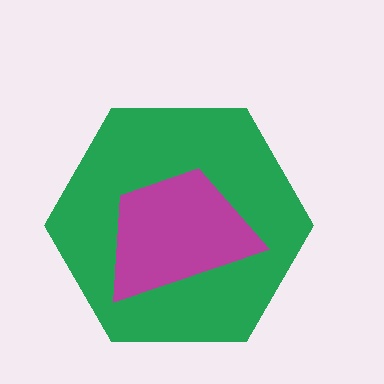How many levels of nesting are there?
2.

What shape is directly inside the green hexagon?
The magenta trapezoid.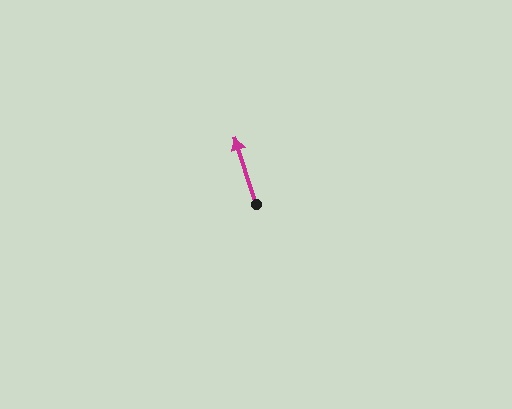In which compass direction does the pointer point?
North.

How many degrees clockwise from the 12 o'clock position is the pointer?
Approximately 342 degrees.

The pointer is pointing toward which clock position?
Roughly 11 o'clock.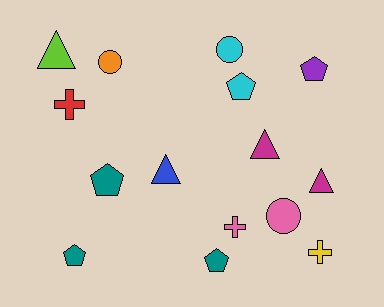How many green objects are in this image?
There are no green objects.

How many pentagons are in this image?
There are 5 pentagons.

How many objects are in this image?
There are 15 objects.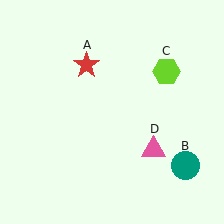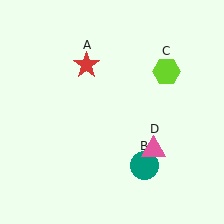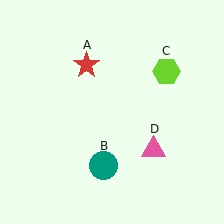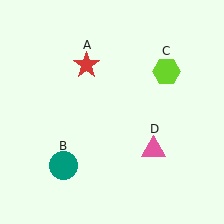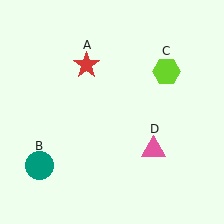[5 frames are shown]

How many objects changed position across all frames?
1 object changed position: teal circle (object B).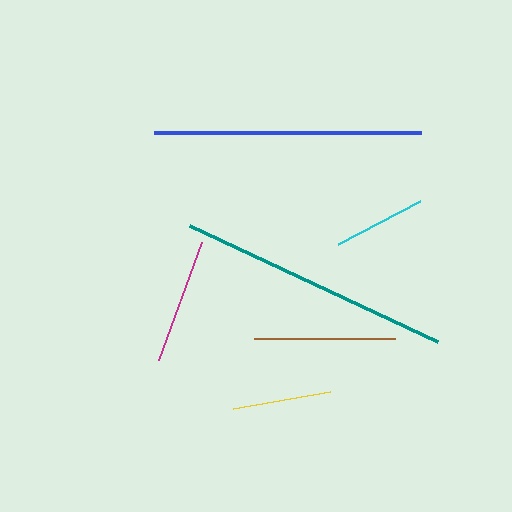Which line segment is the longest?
The teal line is the longest at approximately 274 pixels.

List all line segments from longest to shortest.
From longest to shortest: teal, blue, brown, magenta, yellow, cyan.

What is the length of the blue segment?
The blue segment is approximately 267 pixels long.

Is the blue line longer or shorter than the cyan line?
The blue line is longer than the cyan line.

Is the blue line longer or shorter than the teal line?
The teal line is longer than the blue line.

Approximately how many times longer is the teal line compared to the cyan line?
The teal line is approximately 3.0 times the length of the cyan line.